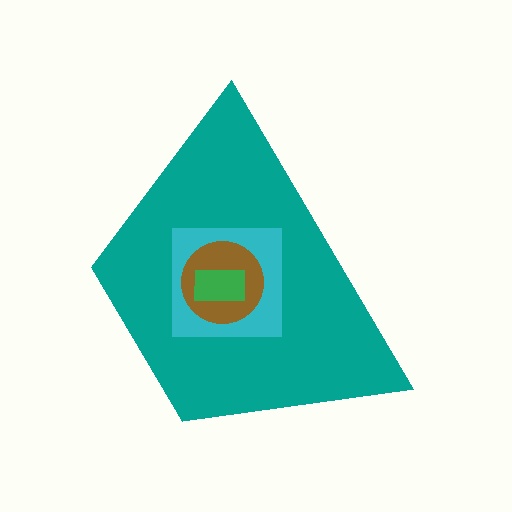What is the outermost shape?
The teal trapezoid.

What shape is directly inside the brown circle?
The green rectangle.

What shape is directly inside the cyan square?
The brown circle.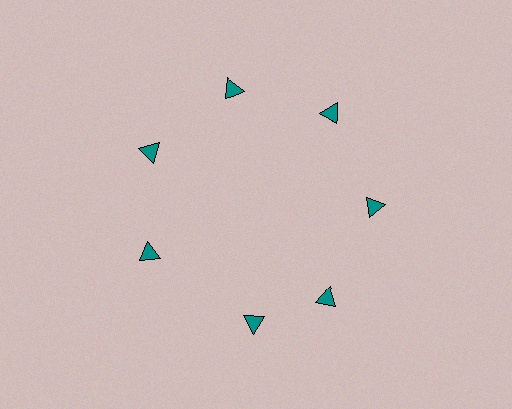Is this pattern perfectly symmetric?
No. The 7 teal triangles are arranged in a ring, but one element near the 6 o'clock position is rotated out of alignment along the ring, breaking the 7-fold rotational symmetry.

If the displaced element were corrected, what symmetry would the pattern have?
It would have 7-fold rotational symmetry — the pattern would map onto itself every 51 degrees.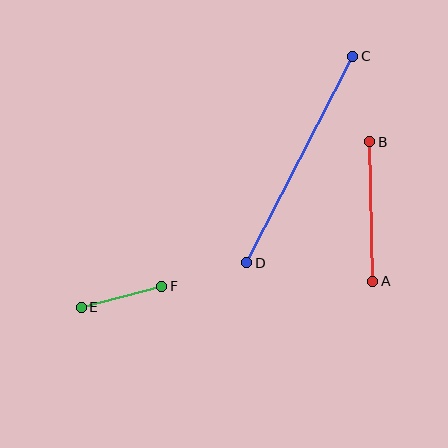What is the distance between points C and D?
The distance is approximately 232 pixels.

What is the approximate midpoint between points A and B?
The midpoint is at approximately (371, 212) pixels.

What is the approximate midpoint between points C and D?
The midpoint is at approximately (300, 160) pixels.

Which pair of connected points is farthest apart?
Points C and D are farthest apart.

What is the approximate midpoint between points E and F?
The midpoint is at approximately (122, 297) pixels.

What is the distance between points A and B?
The distance is approximately 140 pixels.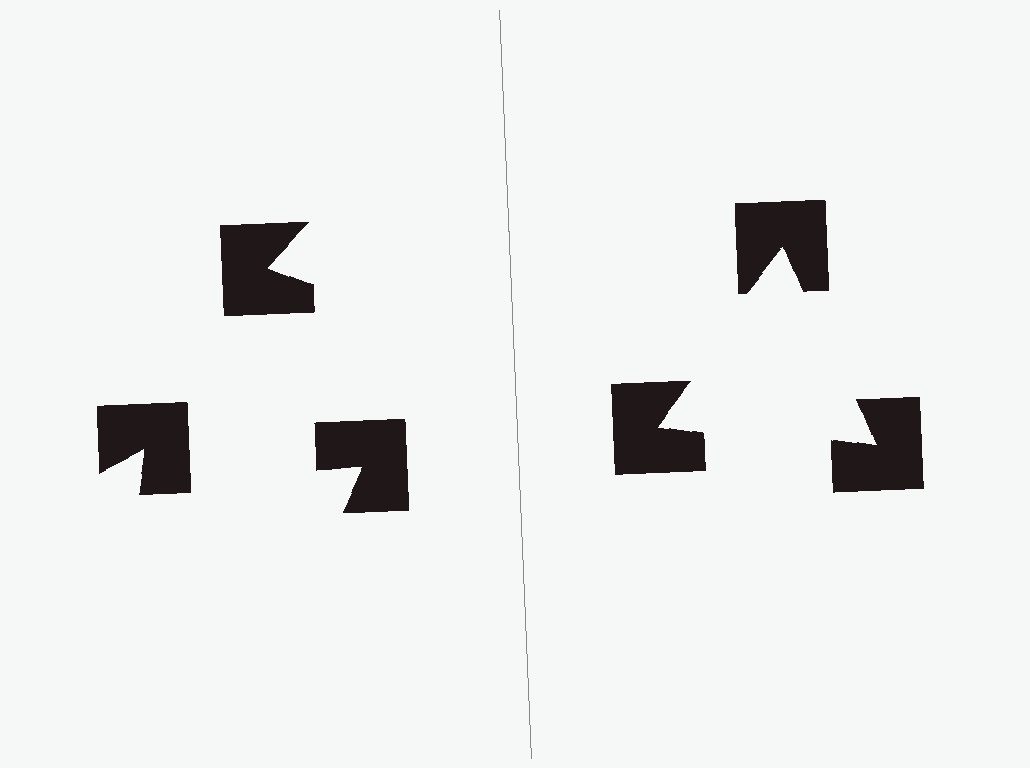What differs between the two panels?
The notched squares are positioned identically on both sides; only the wedge orientations differ. On the right they align to a triangle; on the left they are misaligned.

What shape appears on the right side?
An illusory triangle.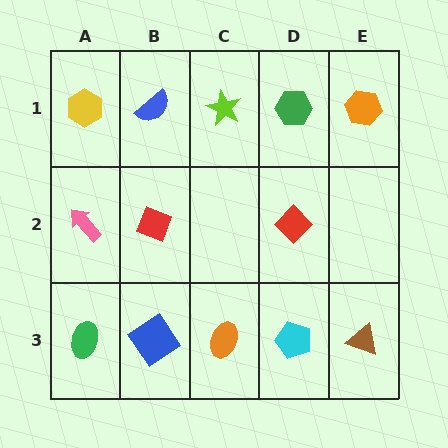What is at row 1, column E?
An orange hexagon.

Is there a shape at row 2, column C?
No, that cell is empty.